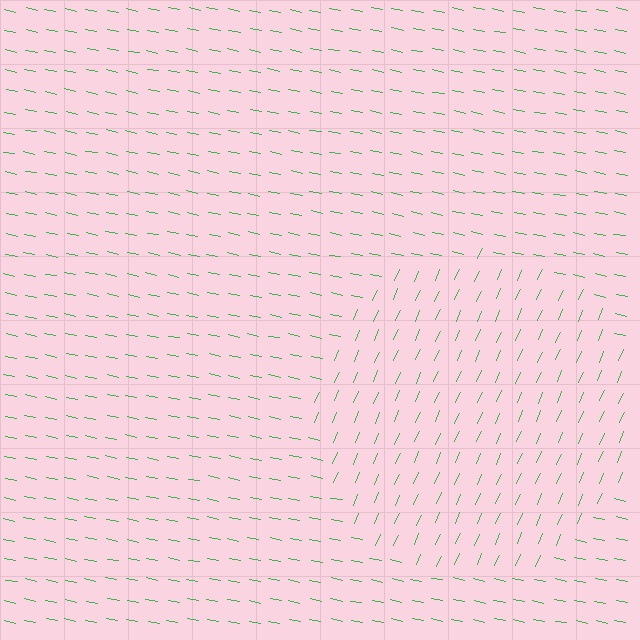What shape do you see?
I see a circle.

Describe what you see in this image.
The image is filled with small green line segments. A circle region in the image has lines oriented differently from the surrounding lines, creating a visible texture boundary.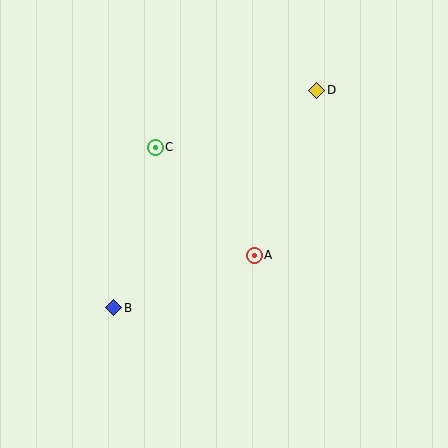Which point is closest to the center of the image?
Point A at (254, 255) is closest to the center.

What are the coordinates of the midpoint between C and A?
The midpoint between C and A is at (205, 201).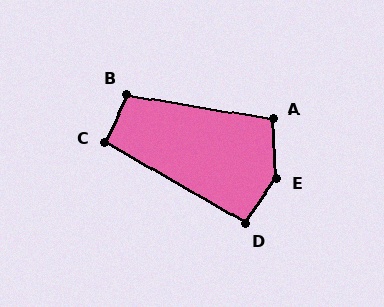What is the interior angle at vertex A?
Approximately 103 degrees (obtuse).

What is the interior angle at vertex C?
Approximately 95 degrees (obtuse).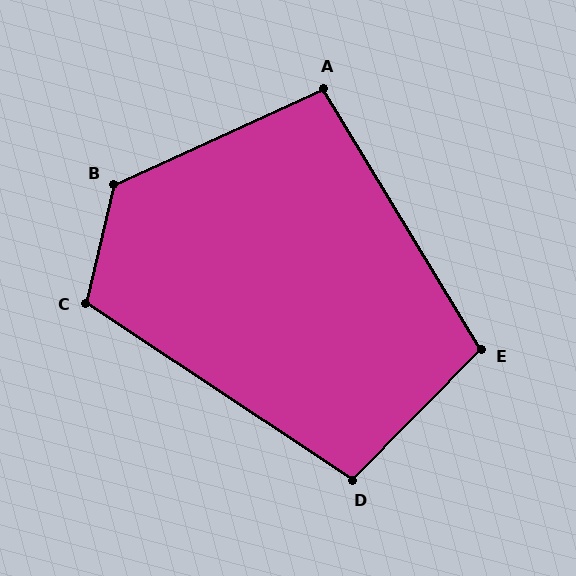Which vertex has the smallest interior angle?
A, at approximately 96 degrees.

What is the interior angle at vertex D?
Approximately 101 degrees (obtuse).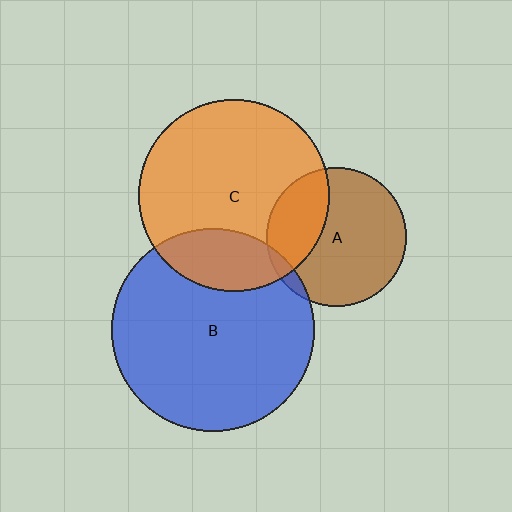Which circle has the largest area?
Circle B (blue).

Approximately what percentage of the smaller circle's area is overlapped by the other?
Approximately 5%.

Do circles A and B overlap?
Yes.